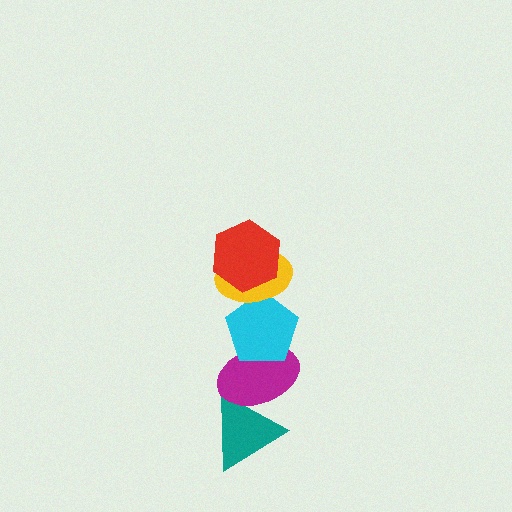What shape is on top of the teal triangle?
The magenta ellipse is on top of the teal triangle.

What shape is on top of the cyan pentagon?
The yellow ellipse is on top of the cyan pentagon.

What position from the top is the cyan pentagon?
The cyan pentagon is 3rd from the top.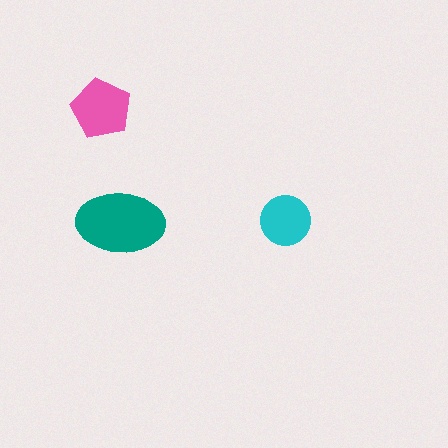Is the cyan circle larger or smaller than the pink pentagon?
Smaller.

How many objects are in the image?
There are 3 objects in the image.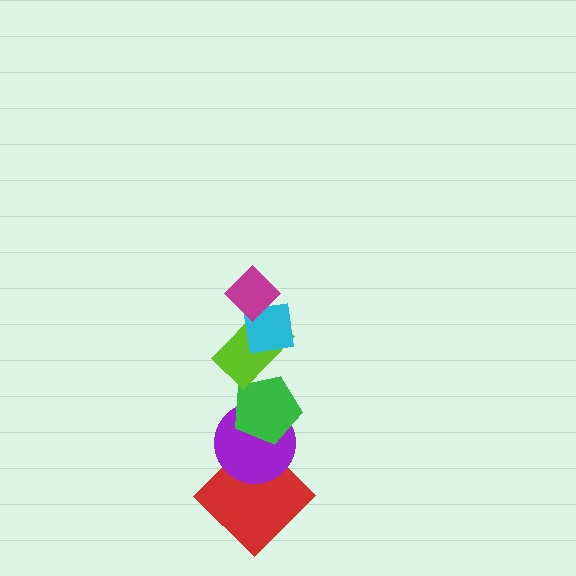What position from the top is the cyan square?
The cyan square is 2nd from the top.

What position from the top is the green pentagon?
The green pentagon is 4th from the top.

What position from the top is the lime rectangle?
The lime rectangle is 3rd from the top.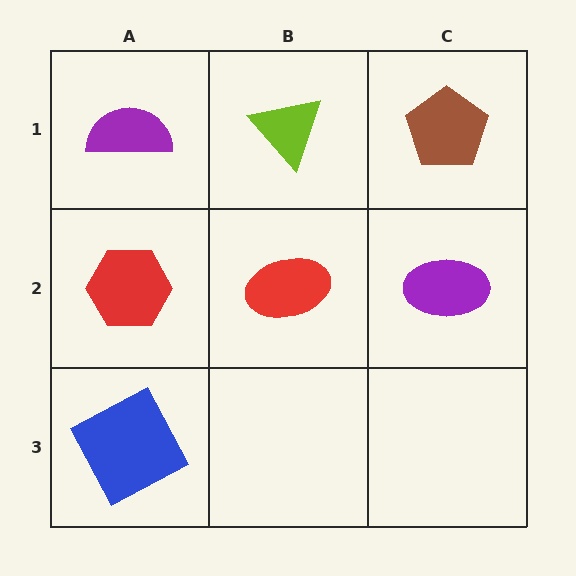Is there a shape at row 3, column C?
No, that cell is empty.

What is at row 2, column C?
A purple ellipse.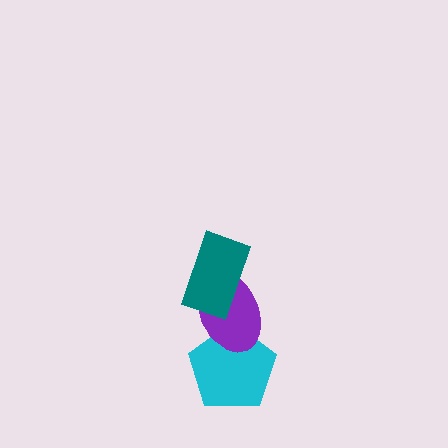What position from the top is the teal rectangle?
The teal rectangle is 1st from the top.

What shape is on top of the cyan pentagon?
The purple ellipse is on top of the cyan pentagon.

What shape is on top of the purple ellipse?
The teal rectangle is on top of the purple ellipse.